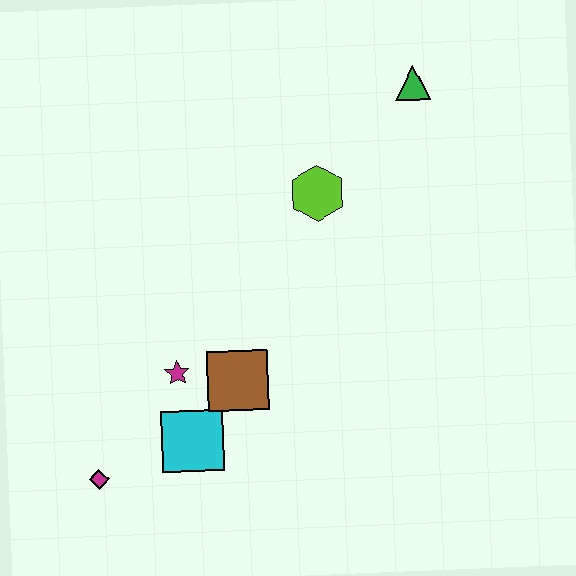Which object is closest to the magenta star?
The brown square is closest to the magenta star.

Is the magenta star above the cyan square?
Yes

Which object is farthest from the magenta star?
The green triangle is farthest from the magenta star.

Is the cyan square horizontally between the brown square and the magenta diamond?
Yes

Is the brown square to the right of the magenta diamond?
Yes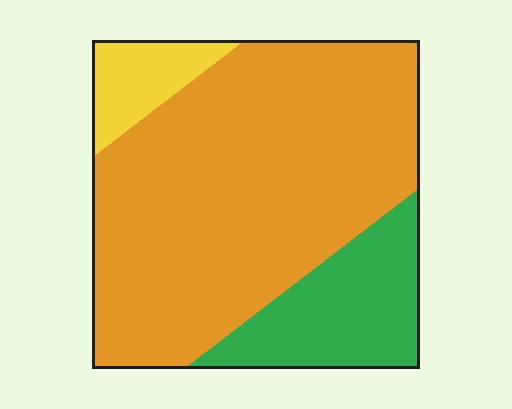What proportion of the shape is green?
Green covers about 20% of the shape.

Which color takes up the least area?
Yellow, at roughly 10%.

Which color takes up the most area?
Orange, at roughly 70%.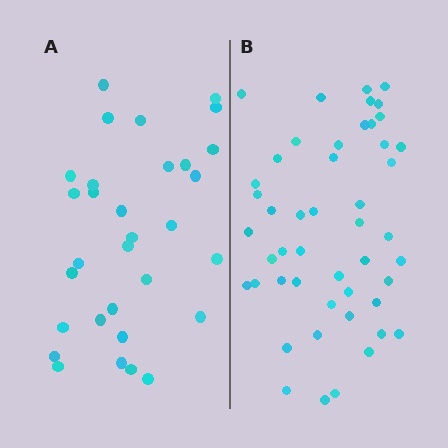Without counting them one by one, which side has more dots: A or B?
Region B (the right region) has more dots.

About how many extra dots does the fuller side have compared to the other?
Region B has approximately 15 more dots than region A.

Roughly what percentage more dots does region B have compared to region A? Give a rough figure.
About 55% more.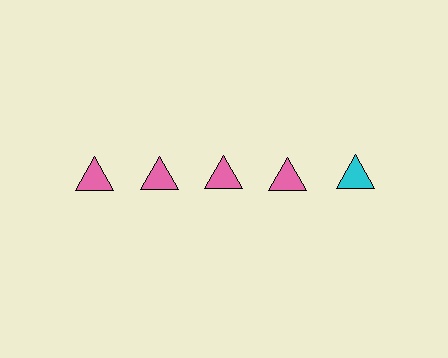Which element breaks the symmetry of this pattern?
The cyan triangle in the top row, rightmost column breaks the symmetry. All other shapes are pink triangles.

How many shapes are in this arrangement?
There are 5 shapes arranged in a grid pattern.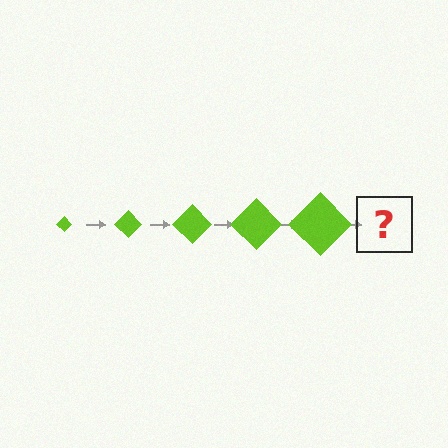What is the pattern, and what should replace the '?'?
The pattern is that the diamond gets progressively larger each step. The '?' should be a lime diamond, larger than the previous one.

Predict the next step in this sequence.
The next step is a lime diamond, larger than the previous one.